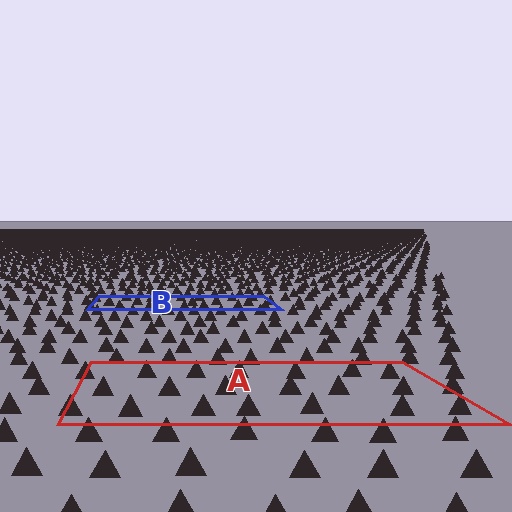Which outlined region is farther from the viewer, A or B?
Region B is farther from the viewer — the texture elements inside it appear smaller and more densely packed.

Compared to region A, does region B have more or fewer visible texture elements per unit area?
Region B has more texture elements per unit area — they are packed more densely because it is farther away.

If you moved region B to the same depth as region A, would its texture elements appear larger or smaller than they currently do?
They would appear larger. At a closer depth, the same texture elements are projected at a bigger on-screen size.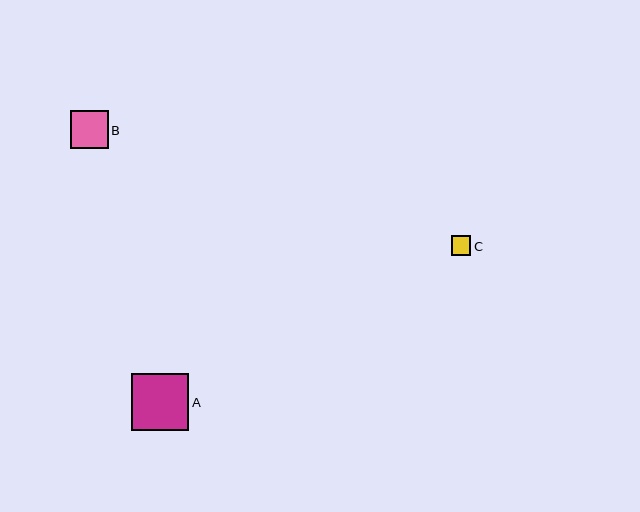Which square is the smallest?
Square C is the smallest with a size of approximately 19 pixels.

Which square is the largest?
Square A is the largest with a size of approximately 57 pixels.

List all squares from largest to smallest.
From largest to smallest: A, B, C.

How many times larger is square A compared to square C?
Square A is approximately 2.9 times the size of square C.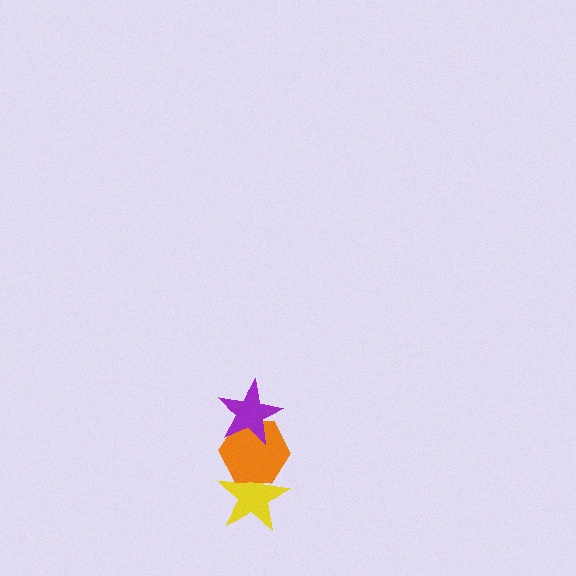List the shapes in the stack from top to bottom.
From top to bottom: the purple star, the orange hexagon, the yellow star.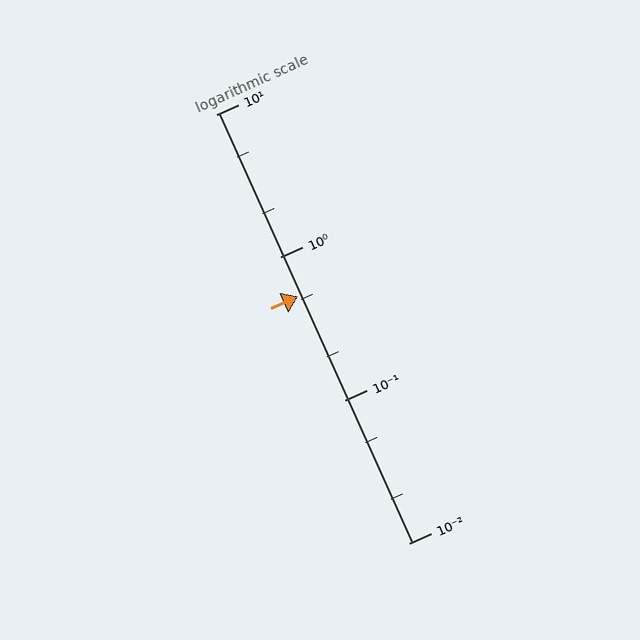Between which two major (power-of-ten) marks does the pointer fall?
The pointer is between 0.1 and 1.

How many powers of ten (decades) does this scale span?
The scale spans 3 decades, from 0.01 to 10.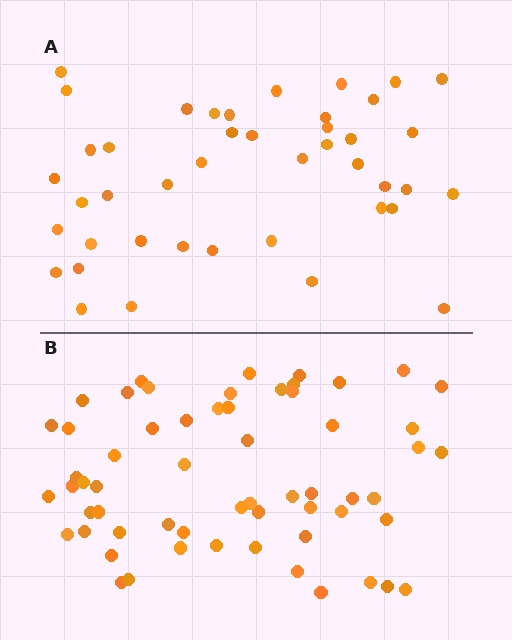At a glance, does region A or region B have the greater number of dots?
Region B (the bottom region) has more dots.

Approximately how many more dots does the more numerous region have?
Region B has approximately 15 more dots than region A.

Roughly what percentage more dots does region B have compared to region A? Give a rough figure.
About 40% more.